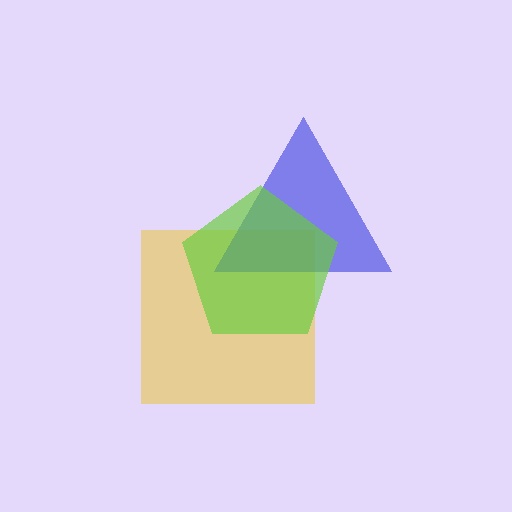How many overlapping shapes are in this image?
There are 3 overlapping shapes in the image.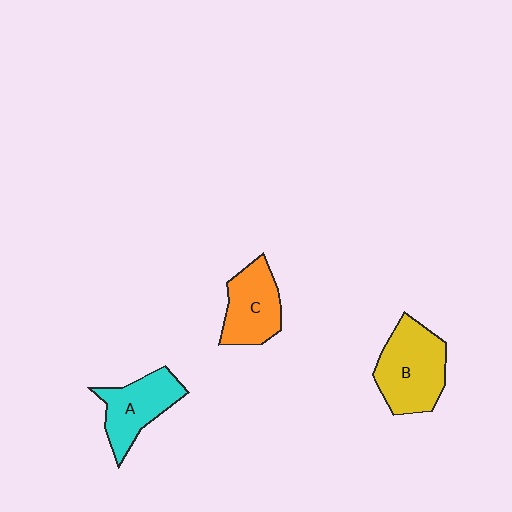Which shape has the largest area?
Shape B (yellow).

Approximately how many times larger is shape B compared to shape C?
Approximately 1.3 times.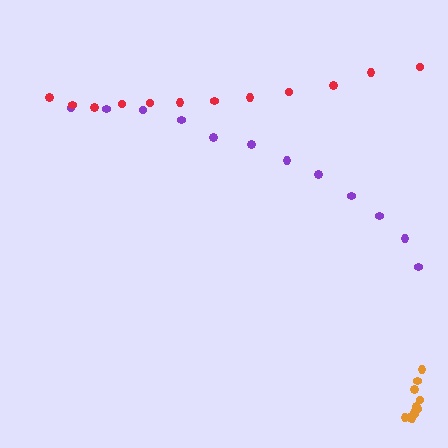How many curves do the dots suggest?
There are 3 distinct paths.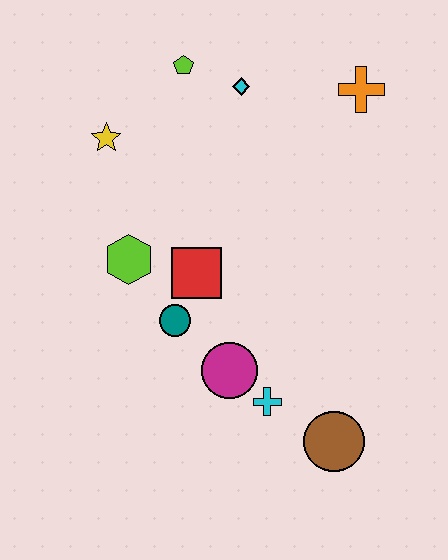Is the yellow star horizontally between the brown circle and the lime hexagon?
No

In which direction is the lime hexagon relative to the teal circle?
The lime hexagon is above the teal circle.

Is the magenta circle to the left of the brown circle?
Yes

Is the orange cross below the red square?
No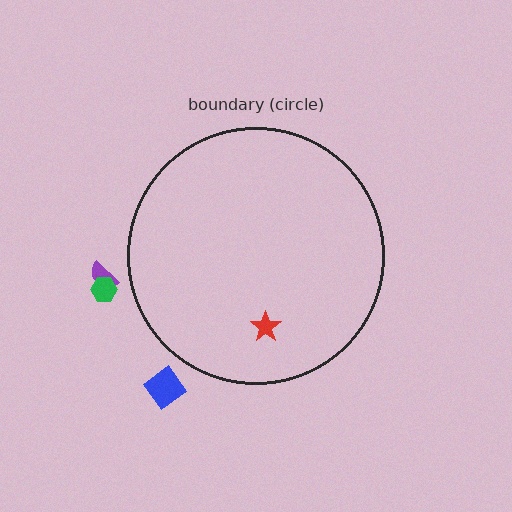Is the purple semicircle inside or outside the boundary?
Outside.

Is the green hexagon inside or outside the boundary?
Outside.